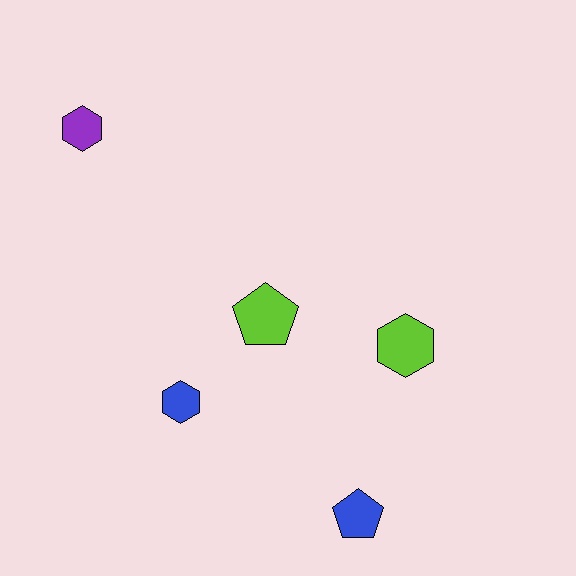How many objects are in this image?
There are 5 objects.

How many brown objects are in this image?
There are no brown objects.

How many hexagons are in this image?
There are 3 hexagons.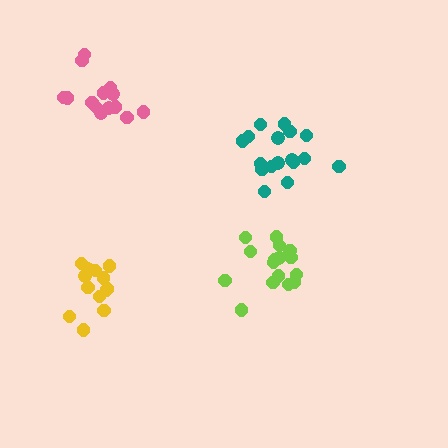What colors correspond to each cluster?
The clusters are colored: pink, lime, teal, yellow.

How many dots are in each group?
Group 1: 14 dots, Group 2: 16 dots, Group 3: 17 dots, Group 4: 13 dots (60 total).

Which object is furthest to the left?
The yellow cluster is leftmost.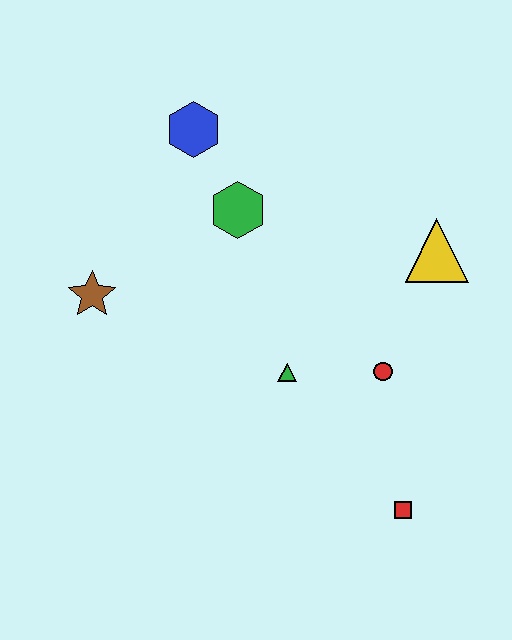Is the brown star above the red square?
Yes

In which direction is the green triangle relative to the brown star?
The green triangle is to the right of the brown star.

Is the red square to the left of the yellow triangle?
Yes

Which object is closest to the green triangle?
The red circle is closest to the green triangle.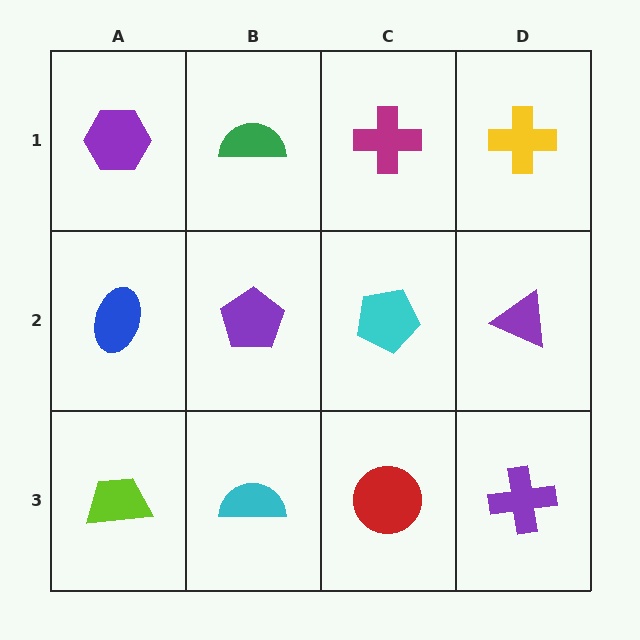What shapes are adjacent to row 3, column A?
A blue ellipse (row 2, column A), a cyan semicircle (row 3, column B).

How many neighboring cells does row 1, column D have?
2.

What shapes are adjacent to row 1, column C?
A cyan pentagon (row 2, column C), a green semicircle (row 1, column B), a yellow cross (row 1, column D).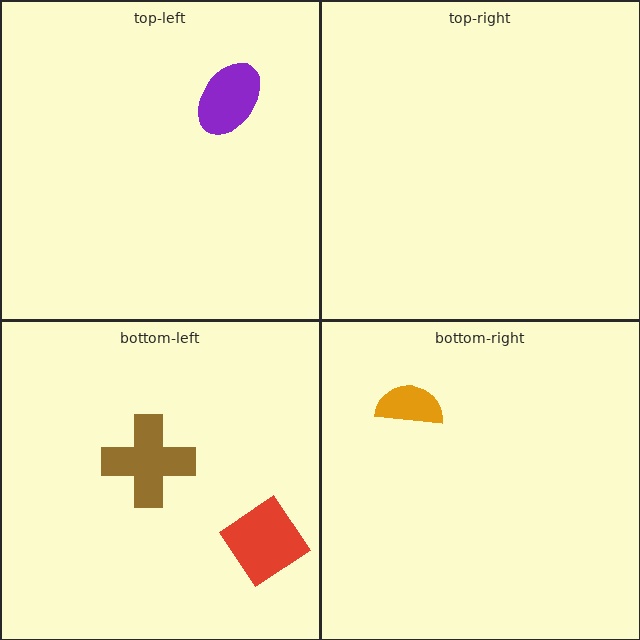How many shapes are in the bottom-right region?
1.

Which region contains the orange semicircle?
The bottom-right region.